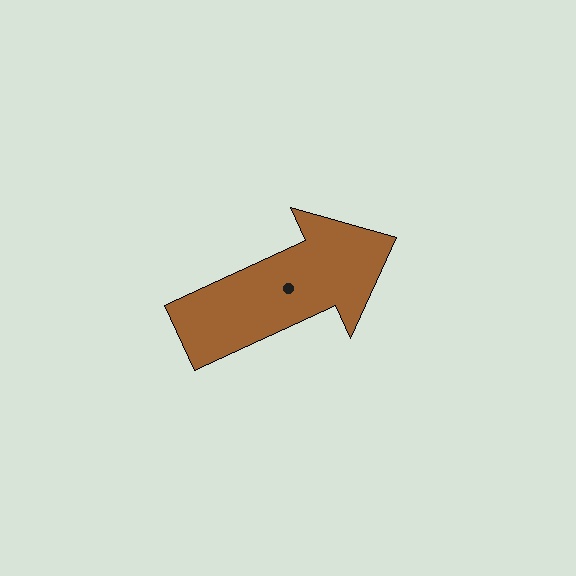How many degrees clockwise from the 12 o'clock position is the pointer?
Approximately 65 degrees.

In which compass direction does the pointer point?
Northeast.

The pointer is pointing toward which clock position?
Roughly 2 o'clock.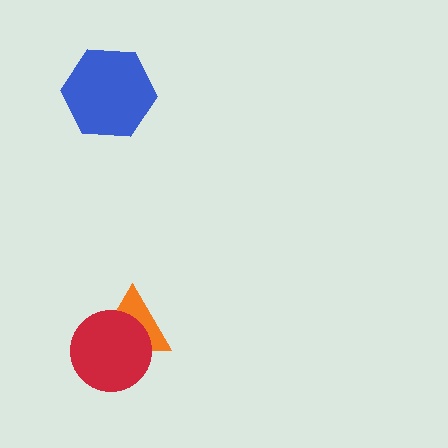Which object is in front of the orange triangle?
The red circle is in front of the orange triangle.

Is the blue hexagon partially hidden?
No, no other shape covers it.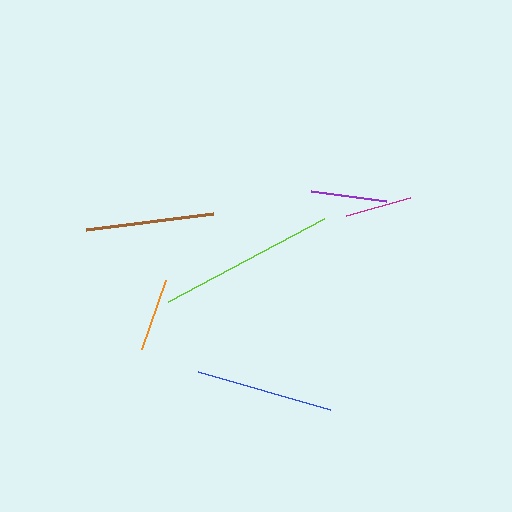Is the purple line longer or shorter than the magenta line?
The purple line is longer than the magenta line.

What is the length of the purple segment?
The purple segment is approximately 76 pixels long.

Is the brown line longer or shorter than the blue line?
The blue line is longer than the brown line.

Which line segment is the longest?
The lime line is the longest at approximately 177 pixels.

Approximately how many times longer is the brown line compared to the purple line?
The brown line is approximately 1.7 times the length of the purple line.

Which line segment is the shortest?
The magenta line is the shortest at approximately 66 pixels.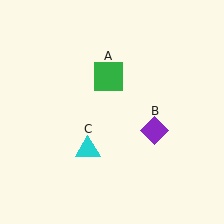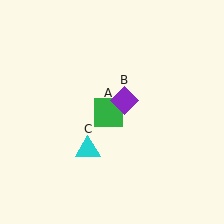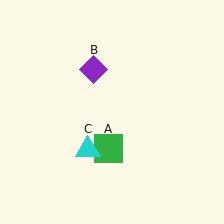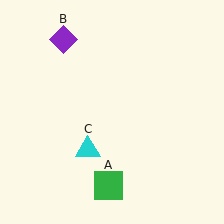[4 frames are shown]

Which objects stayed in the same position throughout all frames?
Cyan triangle (object C) remained stationary.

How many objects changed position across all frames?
2 objects changed position: green square (object A), purple diamond (object B).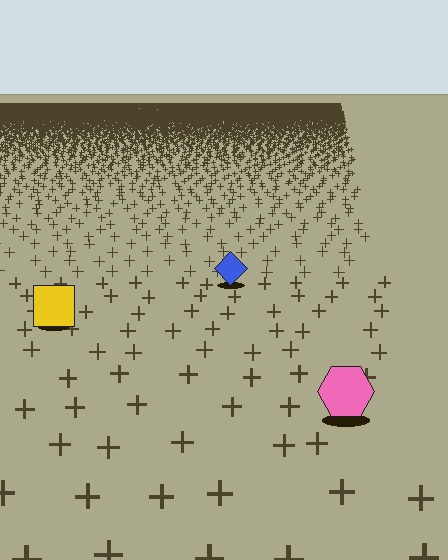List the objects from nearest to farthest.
From nearest to farthest: the pink hexagon, the yellow square, the blue diamond.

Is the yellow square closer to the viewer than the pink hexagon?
No. The pink hexagon is closer — you can tell from the texture gradient: the ground texture is coarser near it.